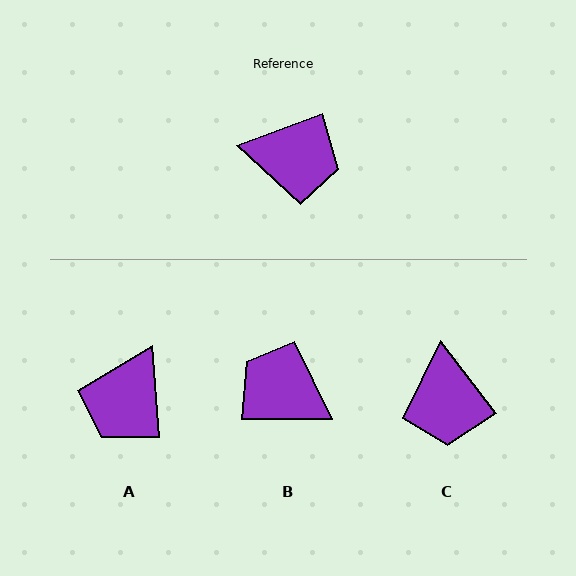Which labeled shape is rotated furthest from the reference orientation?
B, about 159 degrees away.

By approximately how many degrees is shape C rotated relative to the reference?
Approximately 73 degrees clockwise.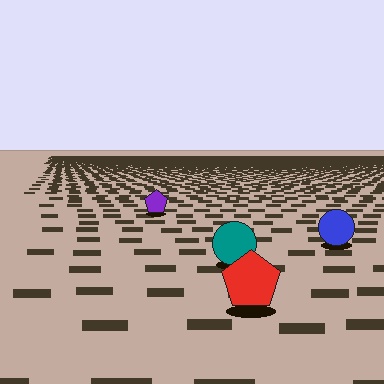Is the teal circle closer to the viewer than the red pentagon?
No. The red pentagon is closer — you can tell from the texture gradient: the ground texture is coarser near it.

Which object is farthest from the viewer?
The purple pentagon is farthest from the viewer. It appears smaller and the ground texture around it is denser.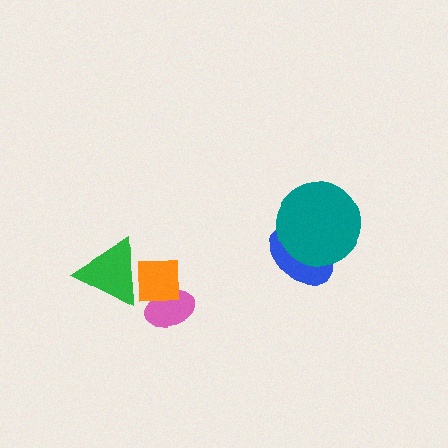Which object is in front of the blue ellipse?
The teal circle is in front of the blue ellipse.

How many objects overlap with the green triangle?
1 object overlaps with the green triangle.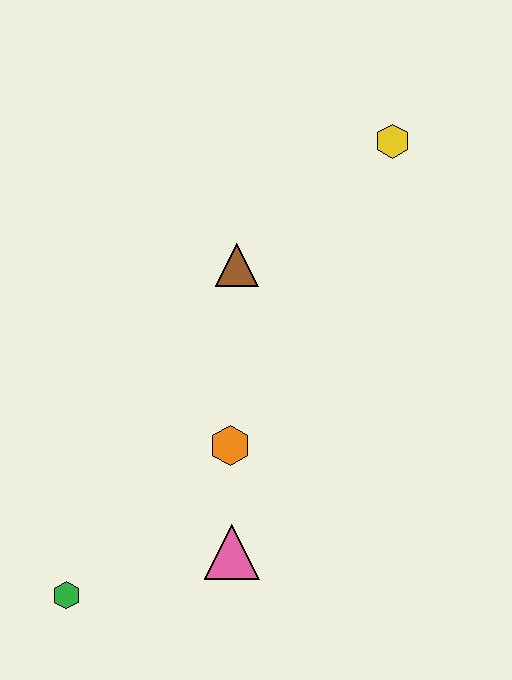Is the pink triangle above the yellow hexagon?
No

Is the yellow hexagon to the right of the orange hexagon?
Yes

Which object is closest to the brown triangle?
The orange hexagon is closest to the brown triangle.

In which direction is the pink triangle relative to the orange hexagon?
The pink triangle is below the orange hexagon.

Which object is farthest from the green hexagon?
The yellow hexagon is farthest from the green hexagon.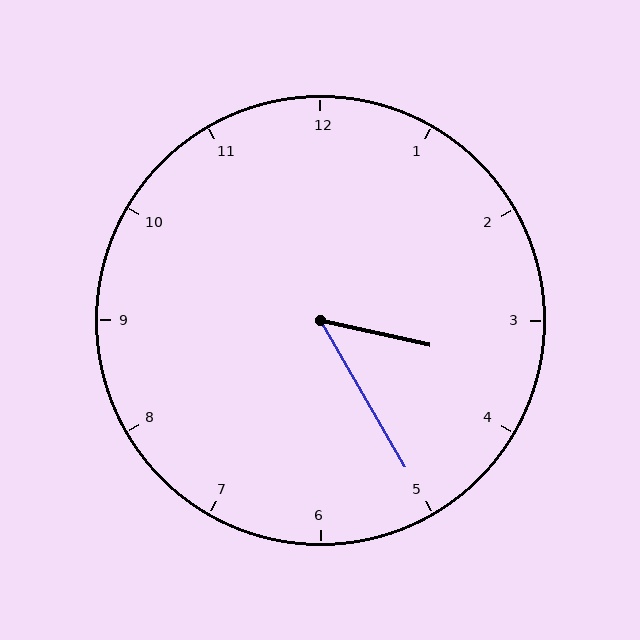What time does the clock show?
3:25.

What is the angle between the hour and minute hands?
Approximately 48 degrees.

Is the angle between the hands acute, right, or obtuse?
It is acute.